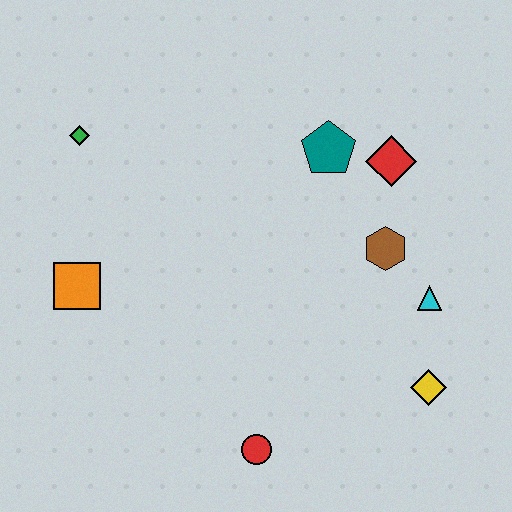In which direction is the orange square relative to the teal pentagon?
The orange square is to the left of the teal pentagon.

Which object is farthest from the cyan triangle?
The green diamond is farthest from the cyan triangle.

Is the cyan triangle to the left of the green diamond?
No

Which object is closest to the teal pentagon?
The red diamond is closest to the teal pentagon.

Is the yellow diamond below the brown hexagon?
Yes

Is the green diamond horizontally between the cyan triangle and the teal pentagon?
No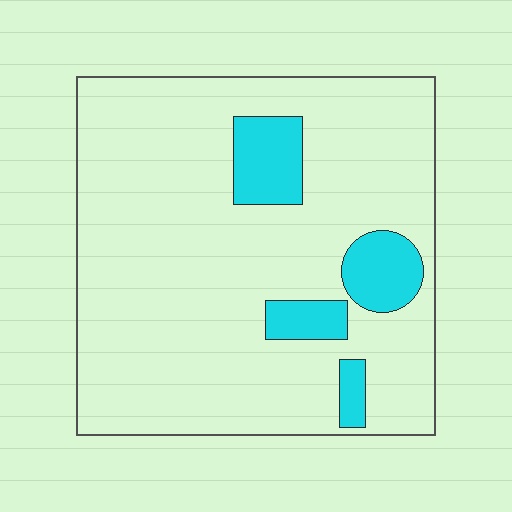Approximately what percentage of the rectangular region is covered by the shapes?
Approximately 15%.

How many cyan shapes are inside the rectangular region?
4.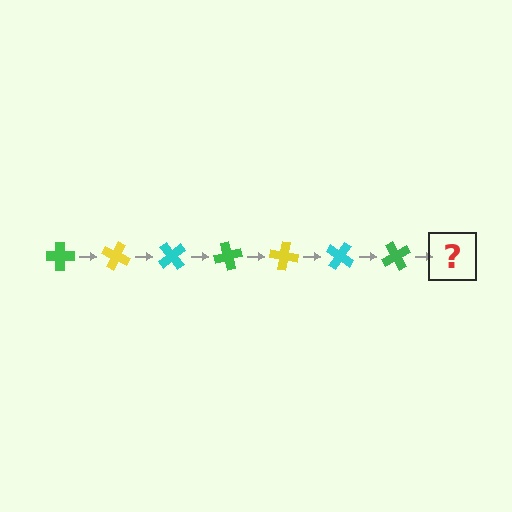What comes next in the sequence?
The next element should be a yellow cross, rotated 175 degrees from the start.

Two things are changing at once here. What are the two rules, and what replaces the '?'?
The two rules are that it rotates 25 degrees each step and the color cycles through green, yellow, and cyan. The '?' should be a yellow cross, rotated 175 degrees from the start.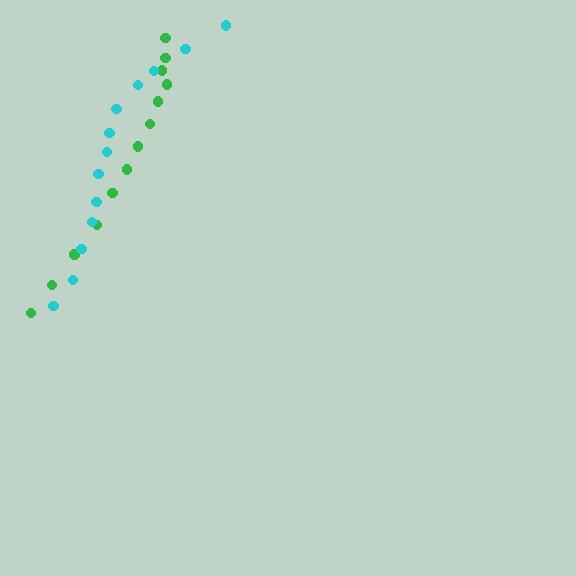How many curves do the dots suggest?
There are 2 distinct paths.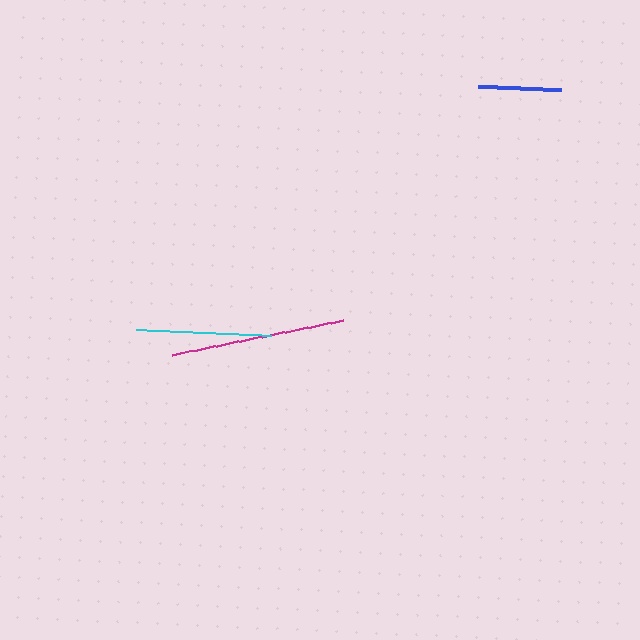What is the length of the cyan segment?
The cyan segment is approximately 135 pixels long.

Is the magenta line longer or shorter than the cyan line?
The magenta line is longer than the cyan line.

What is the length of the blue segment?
The blue segment is approximately 84 pixels long.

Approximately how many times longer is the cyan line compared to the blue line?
The cyan line is approximately 1.6 times the length of the blue line.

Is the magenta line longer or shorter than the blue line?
The magenta line is longer than the blue line.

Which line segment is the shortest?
The blue line is the shortest at approximately 84 pixels.